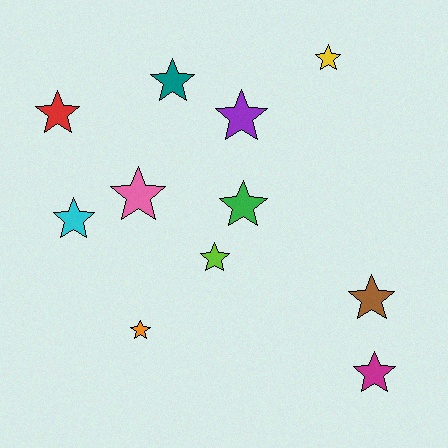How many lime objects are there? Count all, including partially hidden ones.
There is 1 lime object.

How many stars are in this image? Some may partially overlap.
There are 11 stars.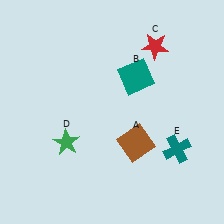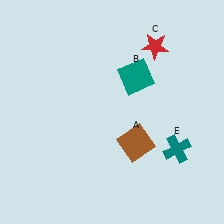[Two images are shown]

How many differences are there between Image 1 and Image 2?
There is 1 difference between the two images.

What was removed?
The green star (D) was removed in Image 2.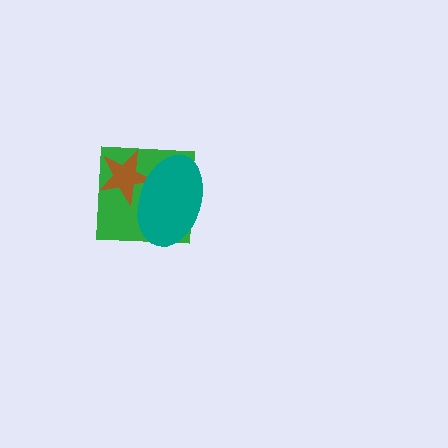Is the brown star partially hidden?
Yes, it is partially covered by another shape.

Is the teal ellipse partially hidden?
No, no other shape covers it.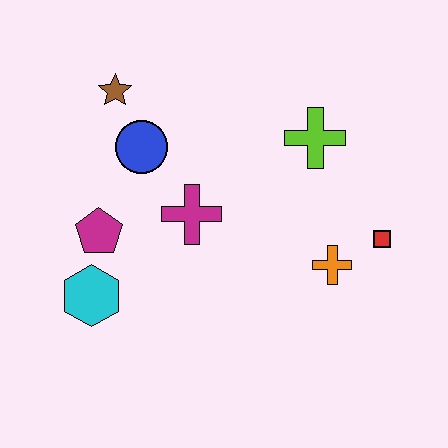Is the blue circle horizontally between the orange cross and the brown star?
Yes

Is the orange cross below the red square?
Yes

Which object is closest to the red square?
The orange cross is closest to the red square.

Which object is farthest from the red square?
The brown star is farthest from the red square.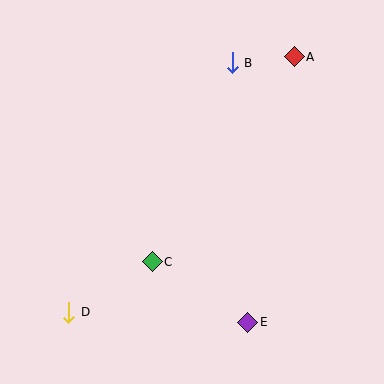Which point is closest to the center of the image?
Point C at (152, 262) is closest to the center.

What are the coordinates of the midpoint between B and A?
The midpoint between B and A is at (263, 60).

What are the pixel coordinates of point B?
Point B is at (232, 63).